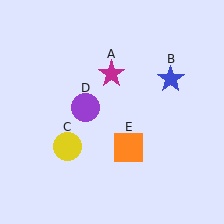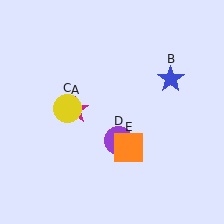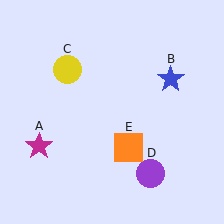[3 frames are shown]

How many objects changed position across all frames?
3 objects changed position: magenta star (object A), yellow circle (object C), purple circle (object D).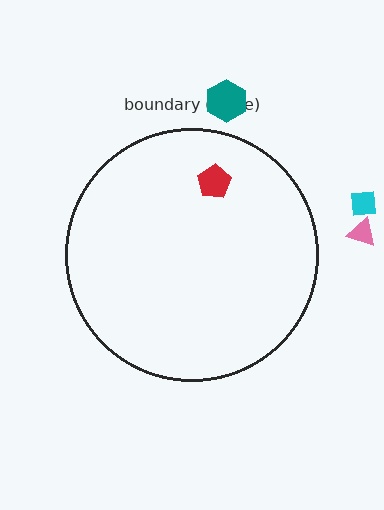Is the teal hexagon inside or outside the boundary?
Outside.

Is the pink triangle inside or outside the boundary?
Outside.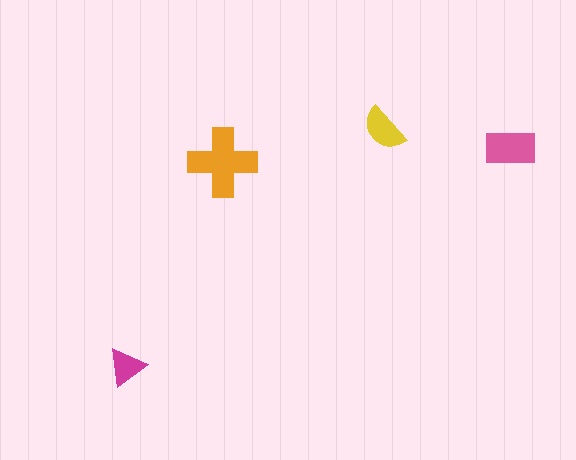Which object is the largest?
The orange cross.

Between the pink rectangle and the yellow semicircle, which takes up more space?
The pink rectangle.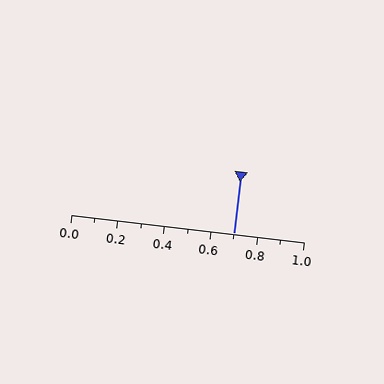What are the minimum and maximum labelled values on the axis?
The axis runs from 0.0 to 1.0.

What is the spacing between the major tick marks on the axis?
The major ticks are spaced 0.2 apart.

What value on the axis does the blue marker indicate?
The marker indicates approximately 0.7.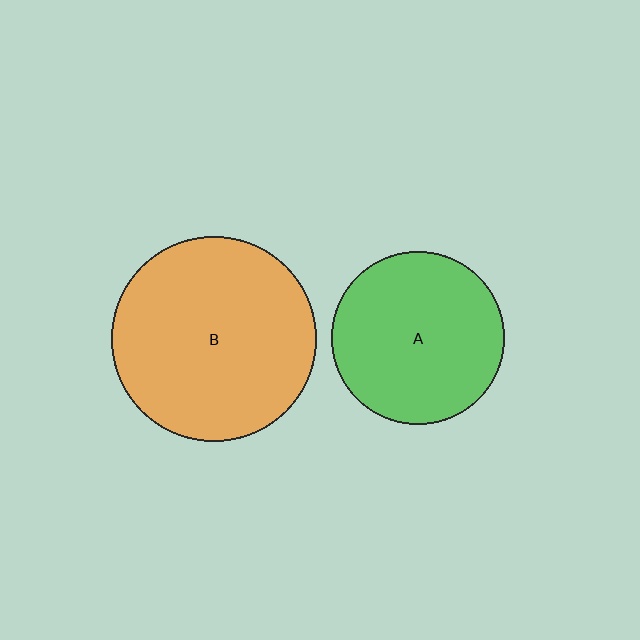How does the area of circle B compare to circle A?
Approximately 1.4 times.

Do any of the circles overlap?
No, none of the circles overlap.